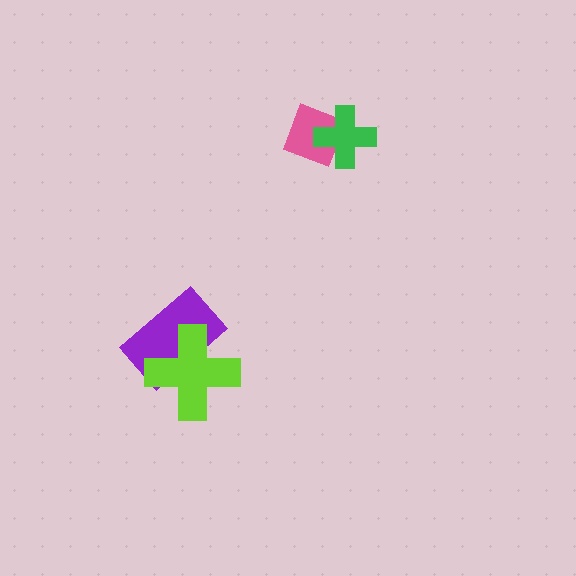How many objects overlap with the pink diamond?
1 object overlaps with the pink diamond.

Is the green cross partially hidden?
No, no other shape covers it.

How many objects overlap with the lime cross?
1 object overlaps with the lime cross.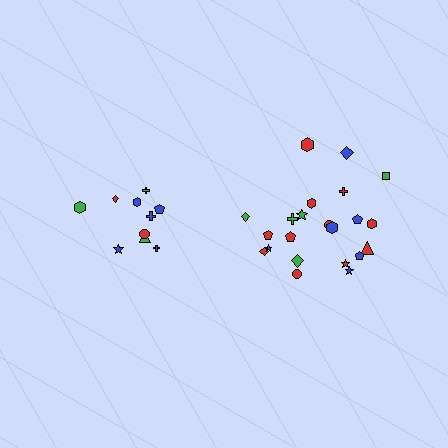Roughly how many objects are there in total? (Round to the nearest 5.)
Roughly 30 objects in total.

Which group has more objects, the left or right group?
The right group.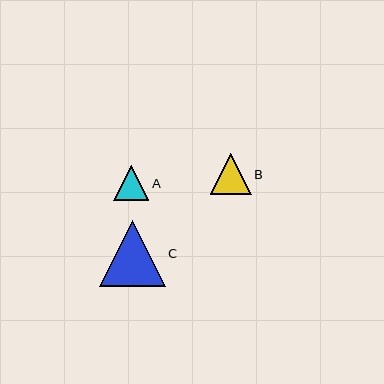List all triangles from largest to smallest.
From largest to smallest: C, B, A.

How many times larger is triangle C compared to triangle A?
Triangle C is approximately 1.9 times the size of triangle A.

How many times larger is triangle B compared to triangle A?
Triangle B is approximately 1.2 times the size of triangle A.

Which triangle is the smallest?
Triangle A is the smallest with a size of approximately 35 pixels.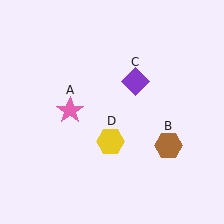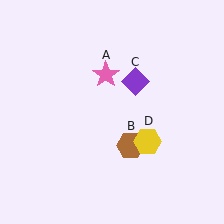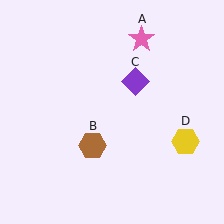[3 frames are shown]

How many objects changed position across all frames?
3 objects changed position: pink star (object A), brown hexagon (object B), yellow hexagon (object D).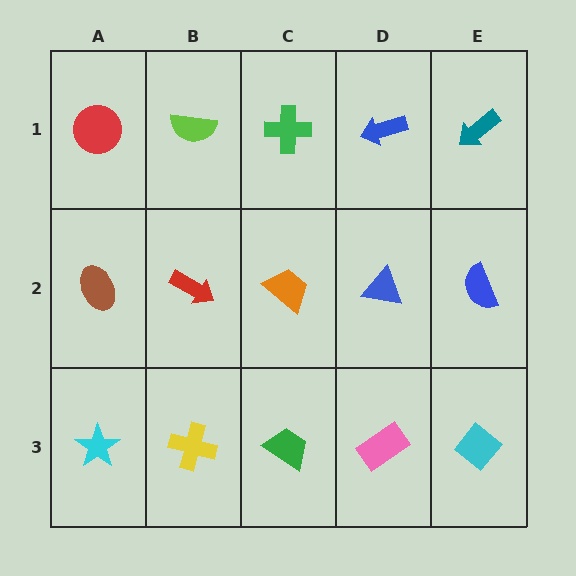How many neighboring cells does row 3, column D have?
3.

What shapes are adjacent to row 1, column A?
A brown ellipse (row 2, column A), a lime semicircle (row 1, column B).